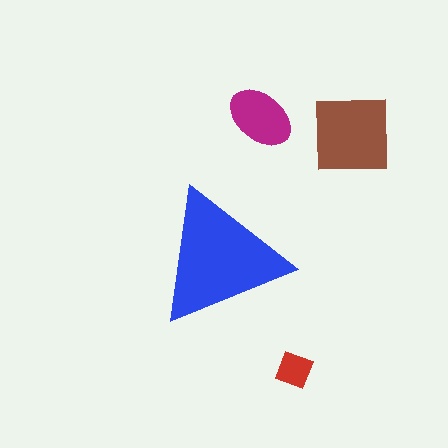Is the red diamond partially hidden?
No, the red diamond is fully visible.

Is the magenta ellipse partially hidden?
No, the magenta ellipse is fully visible.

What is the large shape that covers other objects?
A blue triangle.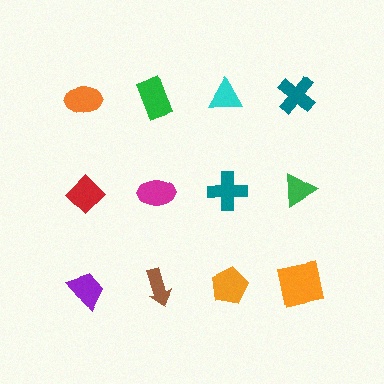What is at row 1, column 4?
A teal cross.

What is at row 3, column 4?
An orange square.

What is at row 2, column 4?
A green triangle.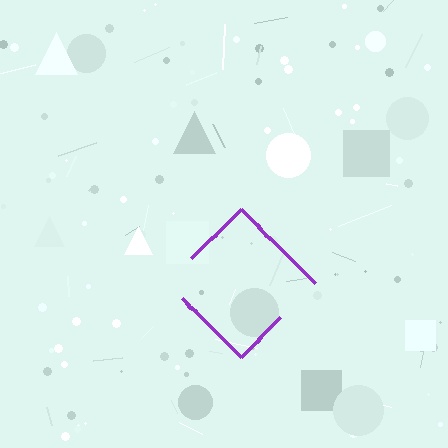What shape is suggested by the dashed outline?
The dashed outline suggests a diamond.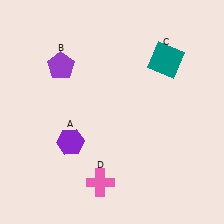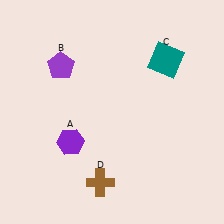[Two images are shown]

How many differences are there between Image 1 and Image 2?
There is 1 difference between the two images.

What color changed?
The cross (D) changed from pink in Image 1 to brown in Image 2.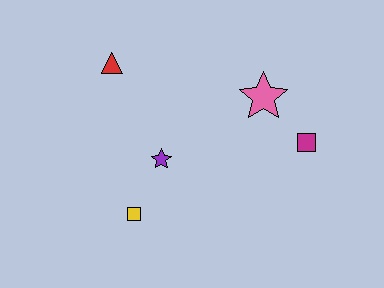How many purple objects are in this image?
There is 1 purple object.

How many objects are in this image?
There are 5 objects.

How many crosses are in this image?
There are no crosses.